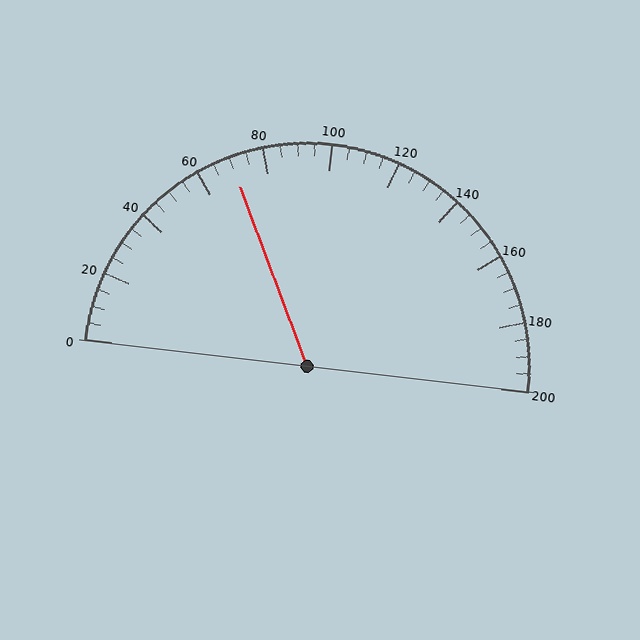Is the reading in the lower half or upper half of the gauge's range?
The reading is in the lower half of the range (0 to 200).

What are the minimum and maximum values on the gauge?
The gauge ranges from 0 to 200.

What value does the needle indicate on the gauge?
The needle indicates approximately 70.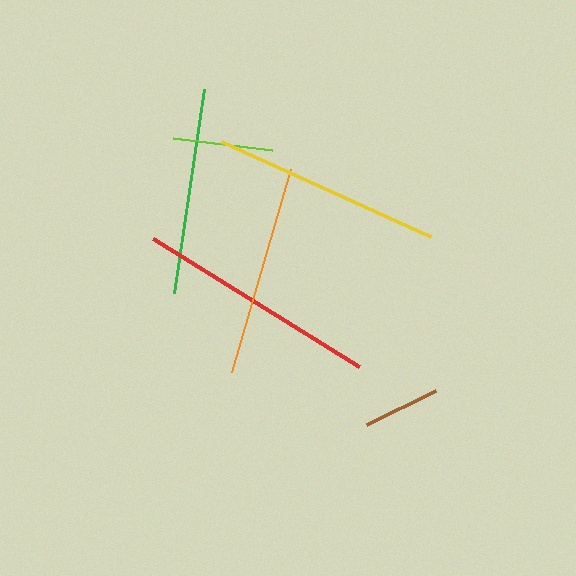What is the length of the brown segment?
The brown segment is approximately 77 pixels long.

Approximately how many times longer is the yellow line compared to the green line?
The yellow line is approximately 1.1 times the length of the green line.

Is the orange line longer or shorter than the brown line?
The orange line is longer than the brown line.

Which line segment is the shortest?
The brown line is the shortest at approximately 77 pixels.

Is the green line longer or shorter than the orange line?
The orange line is longer than the green line.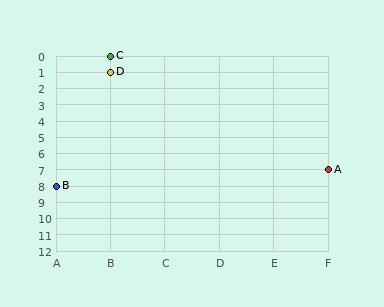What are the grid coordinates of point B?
Point B is at grid coordinates (A, 8).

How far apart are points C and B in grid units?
Points C and B are 1 column and 8 rows apart (about 8.1 grid units diagonally).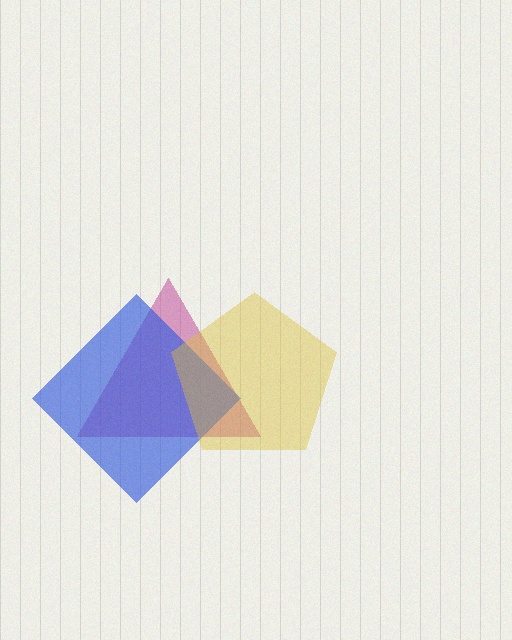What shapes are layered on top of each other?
The layered shapes are: a magenta triangle, a blue diamond, a yellow pentagon.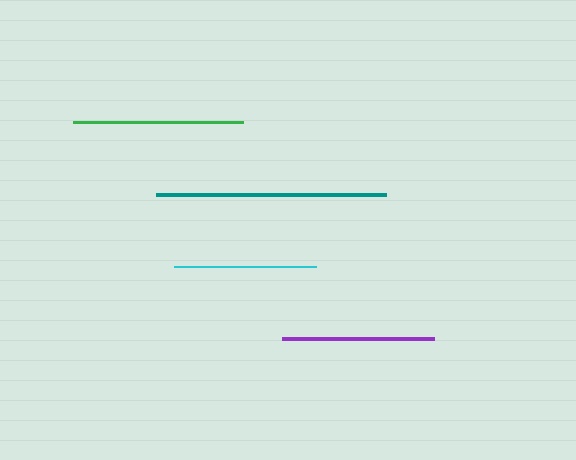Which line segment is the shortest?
The cyan line is the shortest at approximately 142 pixels.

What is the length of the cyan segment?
The cyan segment is approximately 142 pixels long.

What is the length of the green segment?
The green segment is approximately 169 pixels long.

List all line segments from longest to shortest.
From longest to shortest: teal, green, purple, cyan.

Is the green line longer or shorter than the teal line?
The teal line is longer than the green line.